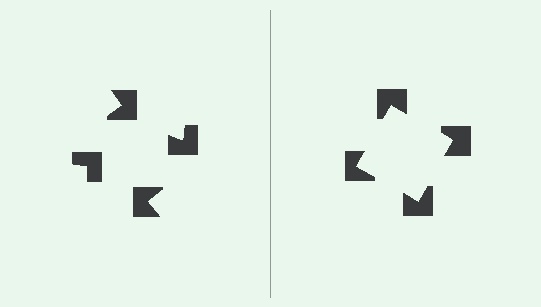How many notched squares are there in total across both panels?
8 — 4 on each side.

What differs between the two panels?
The notched squares are positioned identically on both sides; only the wedge orientations differ. On the right they align to a square; on the left they are misaligned.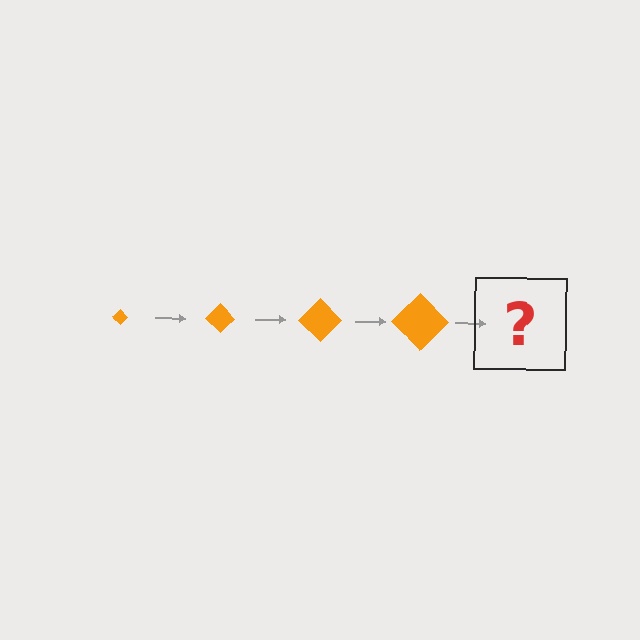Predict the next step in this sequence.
The next step is an orange diamond, larger than the previous one.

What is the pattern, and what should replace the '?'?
The pattern is that the diamond gets progressively larger each step. The '?' should be an orange diamond, larger than the previous one.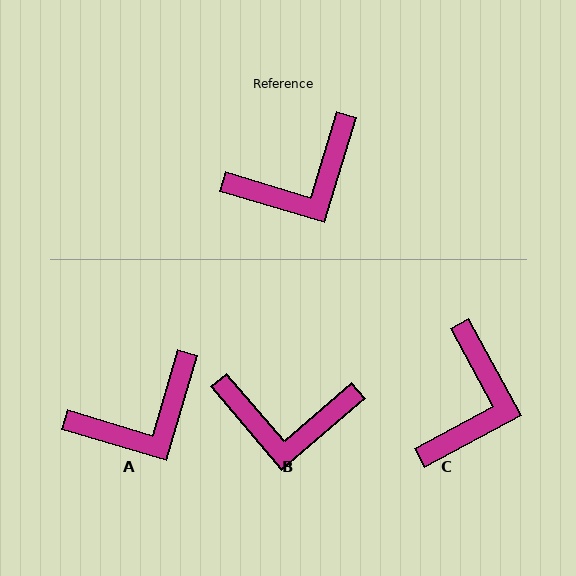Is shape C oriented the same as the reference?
No, it is off by about 45 degrees.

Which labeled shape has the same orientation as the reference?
A.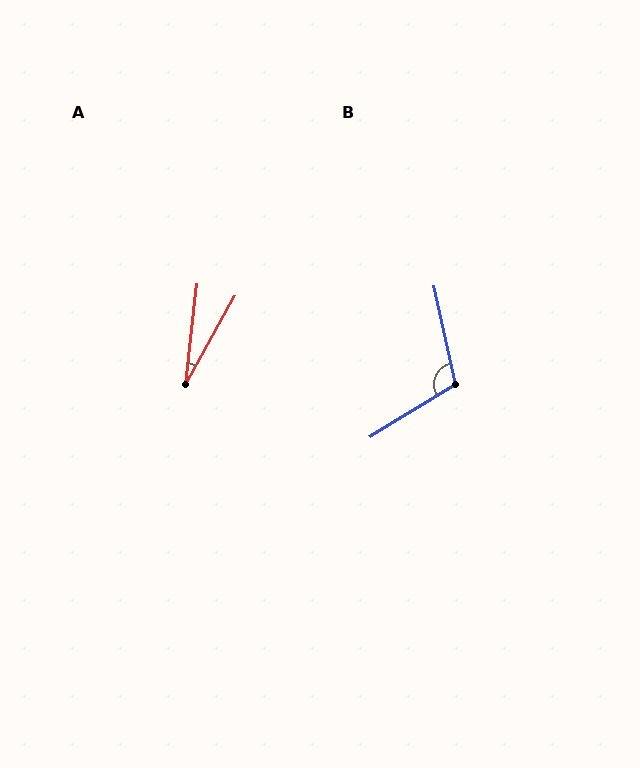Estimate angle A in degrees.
Approximately 23 degrees.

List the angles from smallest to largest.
A (23°), B (109°).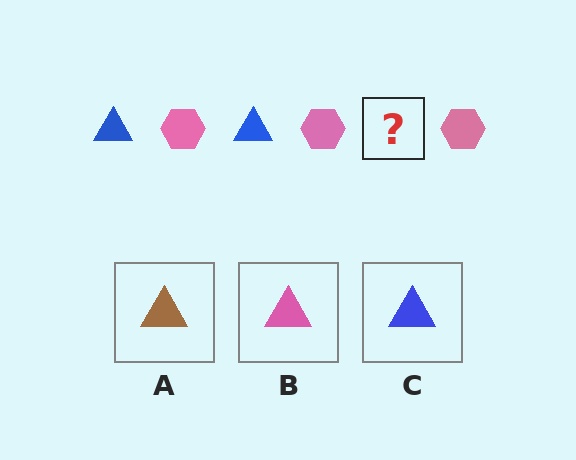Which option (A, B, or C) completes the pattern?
C.